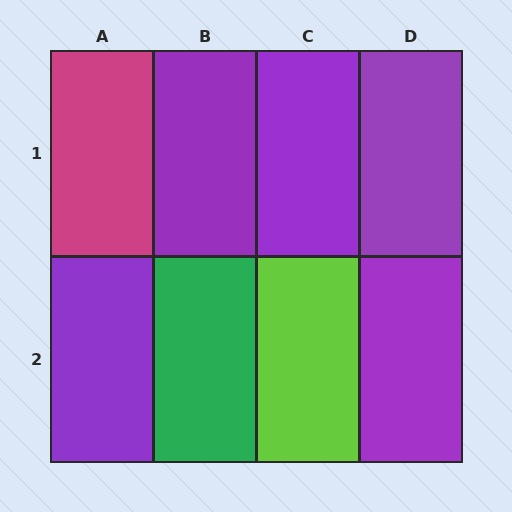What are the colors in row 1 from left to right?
Magenta, purple, purple, purple.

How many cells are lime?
1 cell is lime.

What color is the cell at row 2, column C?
Lime.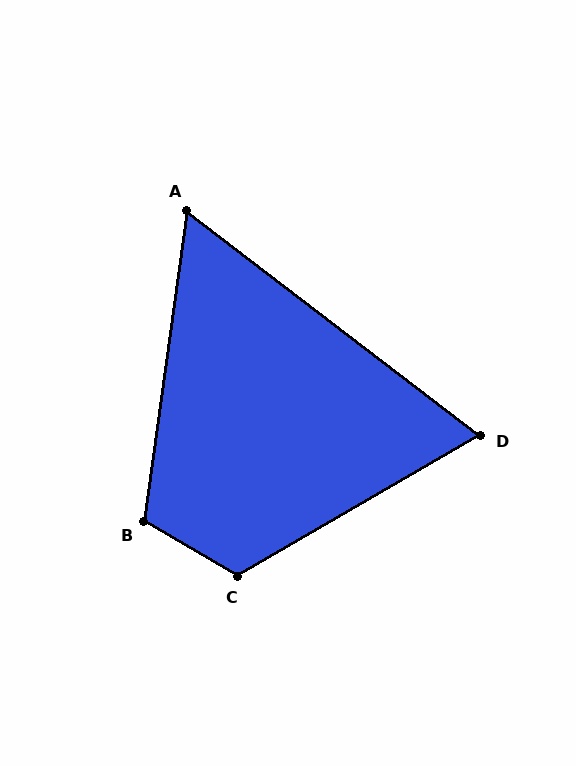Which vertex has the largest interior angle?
C, at approximately 119 degrees.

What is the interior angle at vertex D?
Approximately 67 degrees (acute).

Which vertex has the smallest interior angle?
A, at approximately 61 degrees.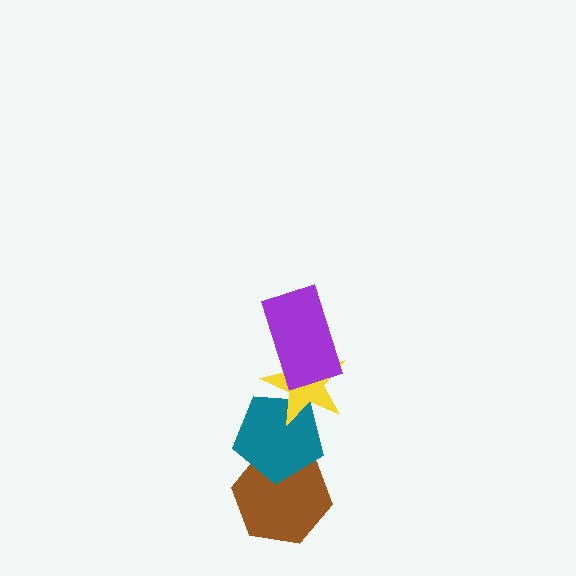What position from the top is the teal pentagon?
The teal pentagon is 3rd from the top.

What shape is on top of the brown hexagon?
The teal pentagon is on top of the brown hexagon.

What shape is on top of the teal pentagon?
The yellow star is on top of the teal pentagon.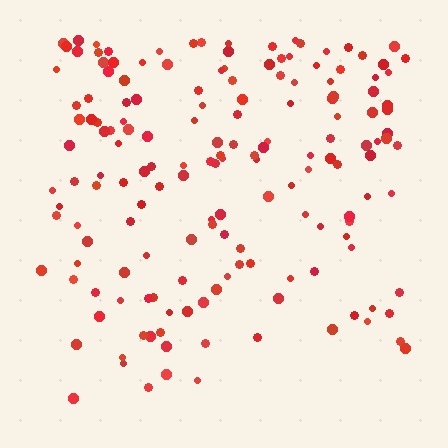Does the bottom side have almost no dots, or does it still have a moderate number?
Still a moderate number, just noticeably fewer than the top.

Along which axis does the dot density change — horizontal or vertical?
Vertical.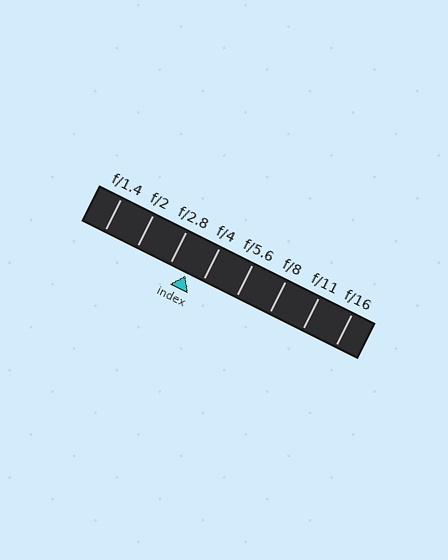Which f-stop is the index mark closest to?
The index mark is closest to f/2.8.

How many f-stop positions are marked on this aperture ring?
There are 8 f-stop positions marked.